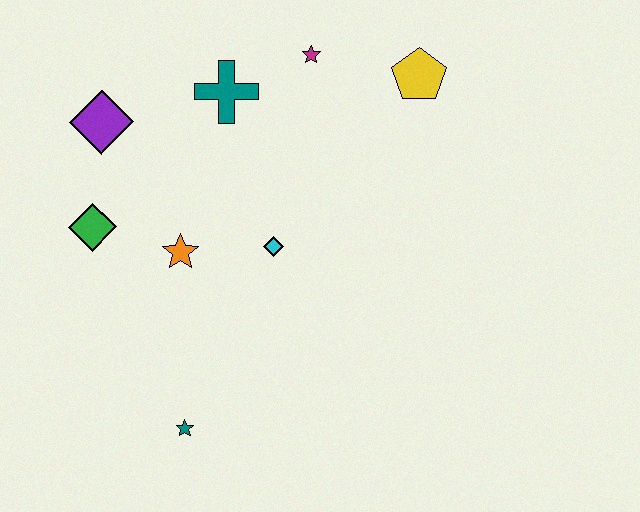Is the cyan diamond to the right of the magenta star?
No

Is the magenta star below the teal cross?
No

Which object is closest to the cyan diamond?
The orange star is closest to the cyan diamond.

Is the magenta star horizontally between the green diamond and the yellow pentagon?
Yes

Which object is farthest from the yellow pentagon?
The teal star is farthest from the yellow pentagon.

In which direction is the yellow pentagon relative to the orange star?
The yellow pentagon is to the right of the orange star.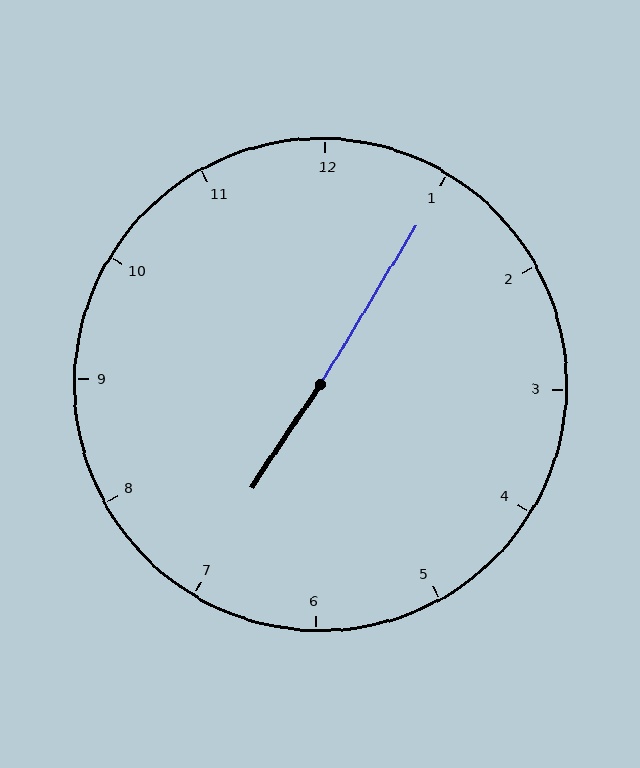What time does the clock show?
7:05.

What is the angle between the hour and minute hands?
Approximately 178 degrees.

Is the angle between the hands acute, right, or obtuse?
It is obtuse.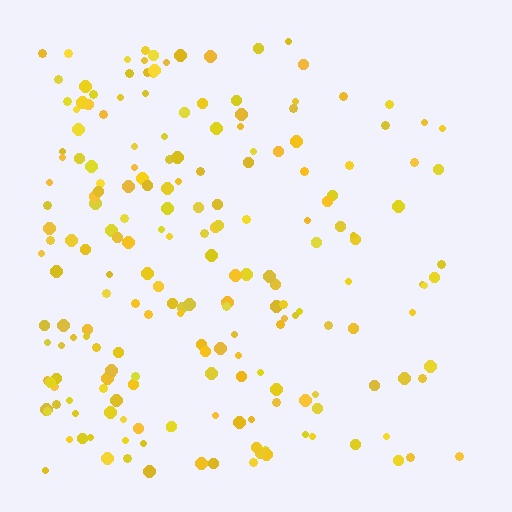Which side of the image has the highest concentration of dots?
The left.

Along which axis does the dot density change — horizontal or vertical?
Horizontal.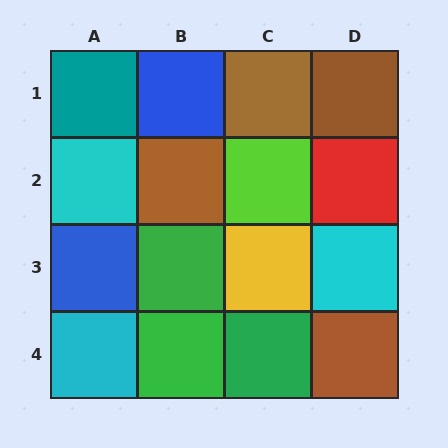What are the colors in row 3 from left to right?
Blue, green, yellow, cyan.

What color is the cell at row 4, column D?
Brown.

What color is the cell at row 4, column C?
Green.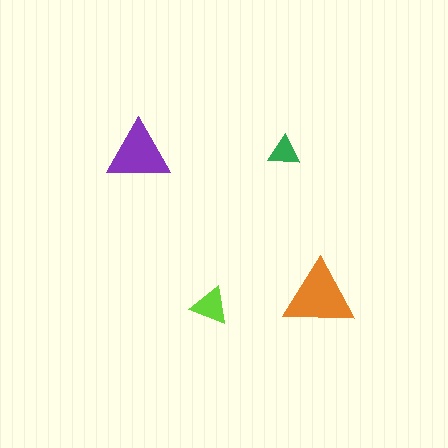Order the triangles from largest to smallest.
the orange one, the purple one, the lime one, the green one.